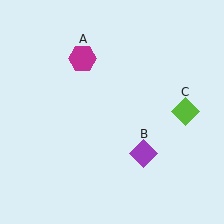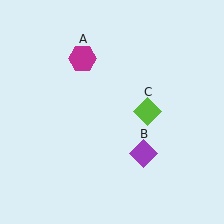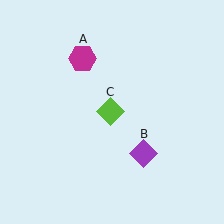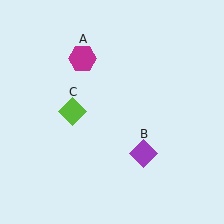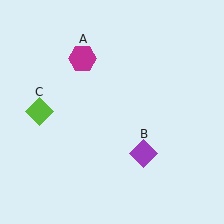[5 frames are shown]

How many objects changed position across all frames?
1 object changed position: lime diamond (object C).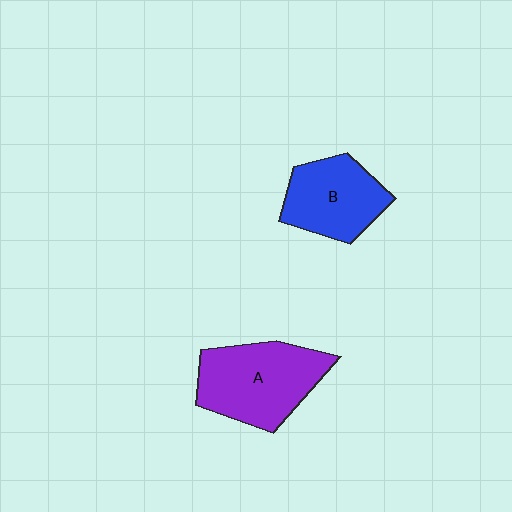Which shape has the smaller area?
Shape B (blue).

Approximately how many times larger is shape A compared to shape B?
Approximately 1.3 times.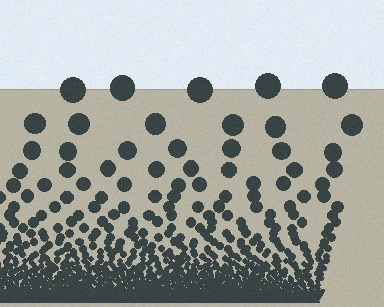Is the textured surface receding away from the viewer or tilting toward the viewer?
The surface appears to tilt toward the viewer. Texture elements get larger and sparser toward the top.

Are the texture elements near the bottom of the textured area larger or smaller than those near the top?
Smaller. The gradient is inverted — elements near the bottom are smaller and denser.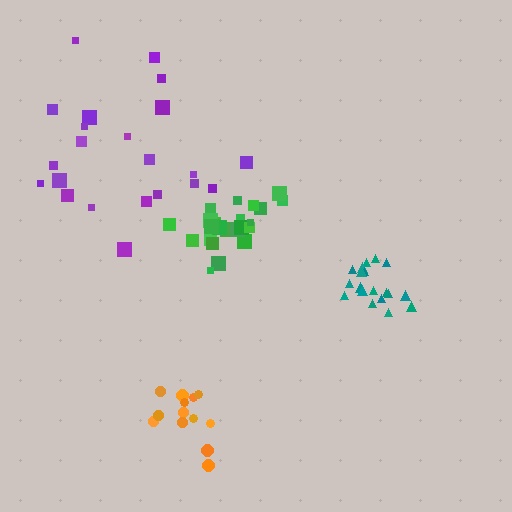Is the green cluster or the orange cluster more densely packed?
Green.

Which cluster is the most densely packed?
Green.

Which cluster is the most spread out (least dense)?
Purple.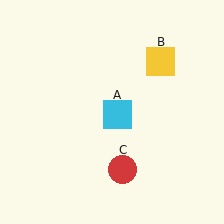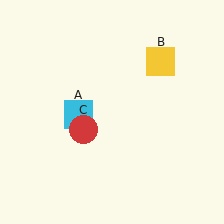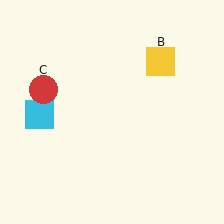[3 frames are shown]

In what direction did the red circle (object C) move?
The red circle (object C) moved up and to the left.